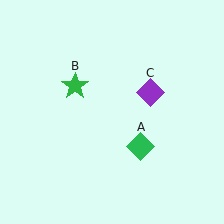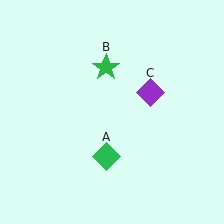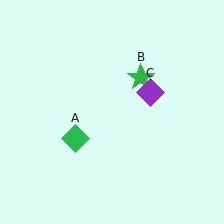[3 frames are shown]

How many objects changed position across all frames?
2 objects changed position: green diamond (object A), green star (object B).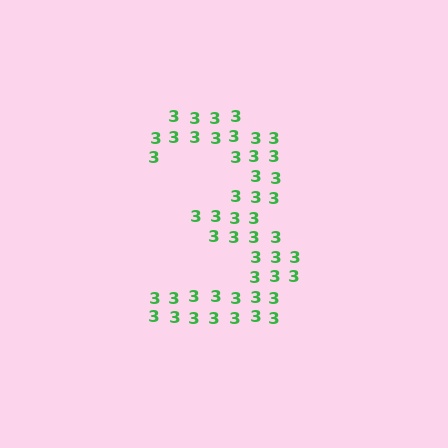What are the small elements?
The small elements are digit 3's.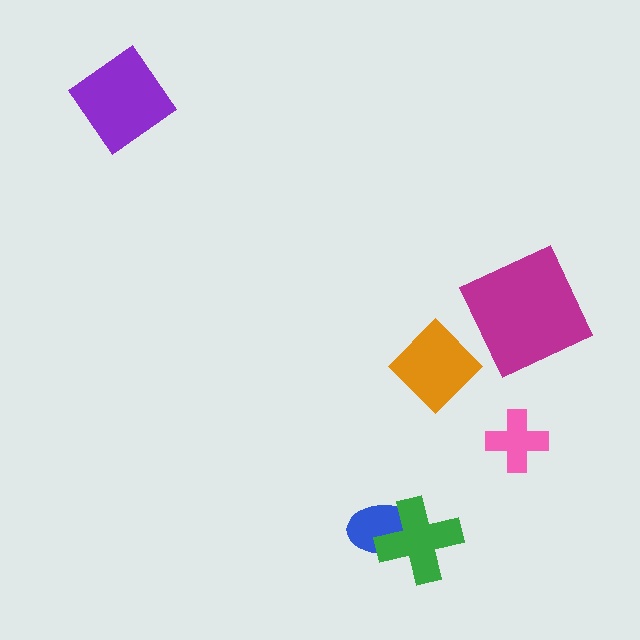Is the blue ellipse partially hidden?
Yes, it is partially covered by another shape.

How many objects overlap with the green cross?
1 object overlaps with the green cross.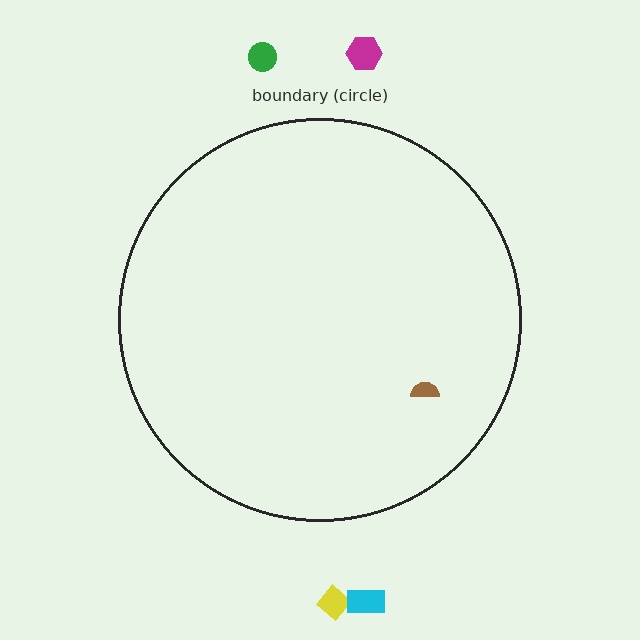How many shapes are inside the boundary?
1 inside, 4 outside.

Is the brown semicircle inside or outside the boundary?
Inside.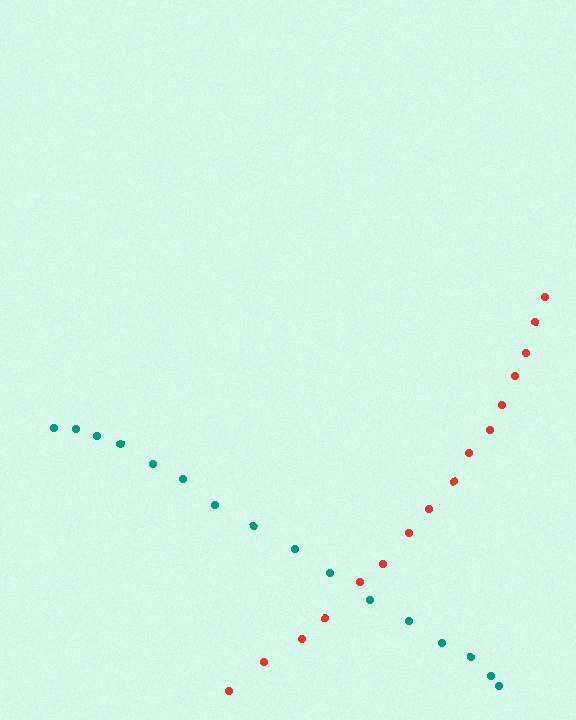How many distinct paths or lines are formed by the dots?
There are 2 distinct paths.